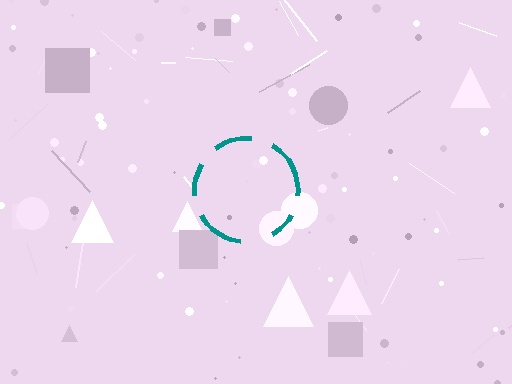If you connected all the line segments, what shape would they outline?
They would outline a circle.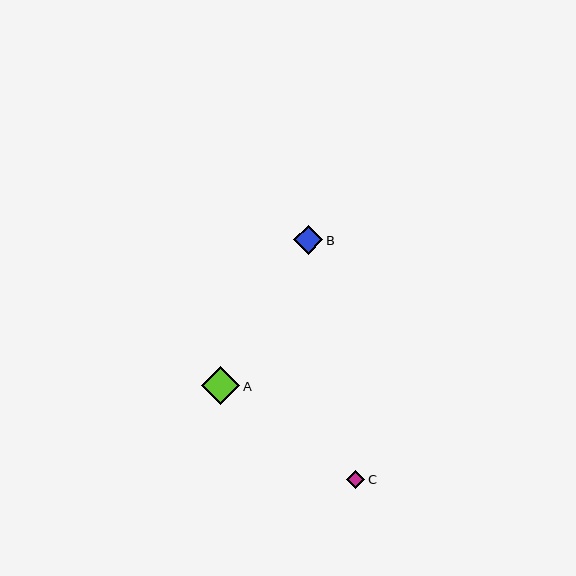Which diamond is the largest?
Diamond A is the largest with a size of approximately 38 pixels.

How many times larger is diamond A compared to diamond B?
Diamond A is approximately 1.3 times the size of diamond B.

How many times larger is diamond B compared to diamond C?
Diamond B is approximately 1.6 times the size of diamond C.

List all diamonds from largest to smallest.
From largest to smallest: A, B, C.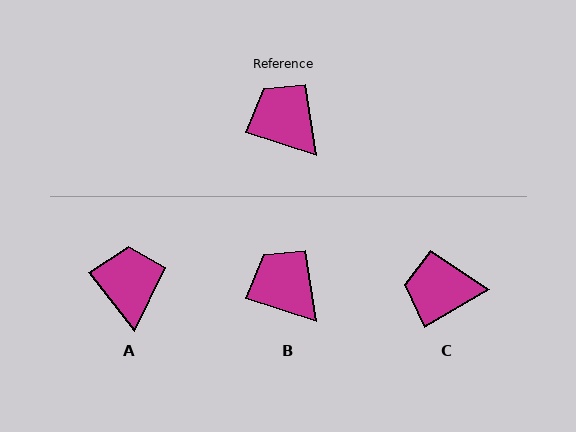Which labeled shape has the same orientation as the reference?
B.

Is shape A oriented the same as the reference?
No, it is off by about 34 degrees.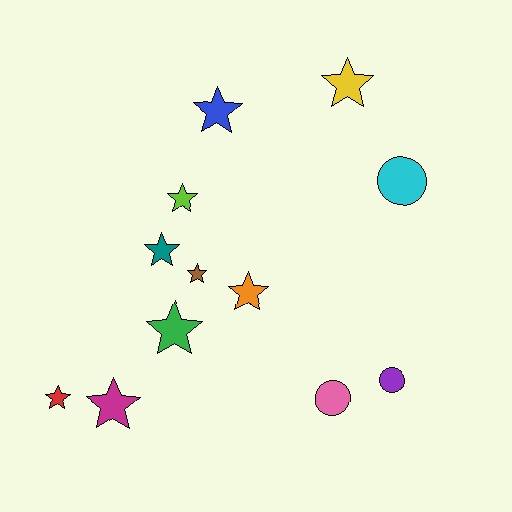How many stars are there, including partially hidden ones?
There are 9 stars.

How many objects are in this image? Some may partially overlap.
There are 12 objects.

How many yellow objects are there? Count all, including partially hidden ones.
There is 1 yellow object.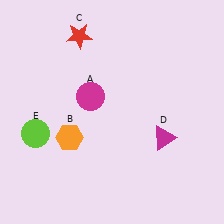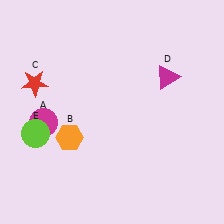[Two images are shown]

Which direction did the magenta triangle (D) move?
The magenta triangle (D) moved up.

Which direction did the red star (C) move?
The red star (C) moved down.